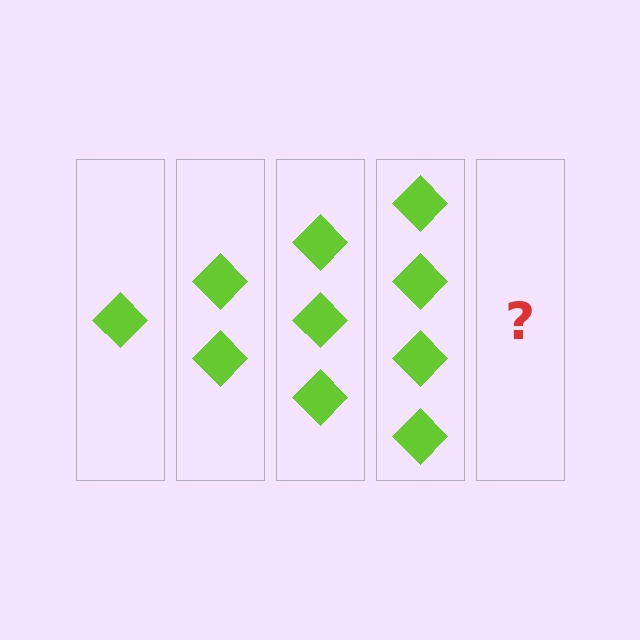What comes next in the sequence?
The next element should be 5 diamonds.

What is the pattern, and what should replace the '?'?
The pattern is that each step adds one more diamond. The '?' should be 5 diamonds.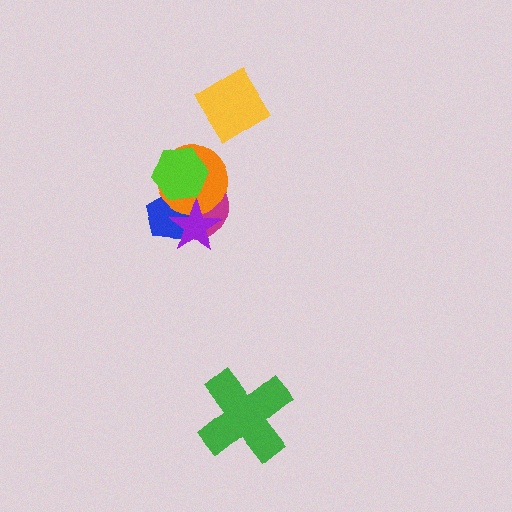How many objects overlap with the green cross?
0 objects overlap with the green cross.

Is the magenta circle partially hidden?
Yes, it is partially covered by another shape.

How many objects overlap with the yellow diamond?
0 objects overlap with the yellow diamond.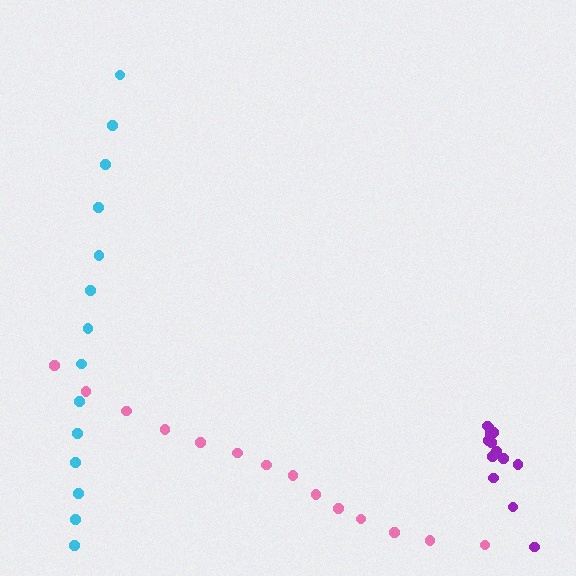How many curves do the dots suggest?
There are 3 distinct paths.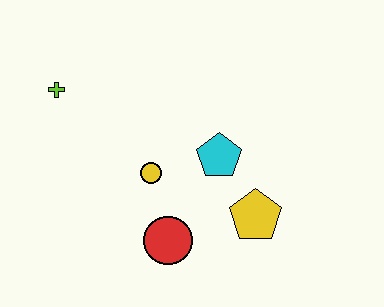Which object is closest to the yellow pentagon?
The cyan pentagon is closest to the yellow pentagon.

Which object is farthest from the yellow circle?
The lime cross is farthest from the yellow circle.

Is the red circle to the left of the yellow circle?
No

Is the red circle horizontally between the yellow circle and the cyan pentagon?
Yes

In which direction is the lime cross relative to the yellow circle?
The lime cross is to the left of the yellow circle.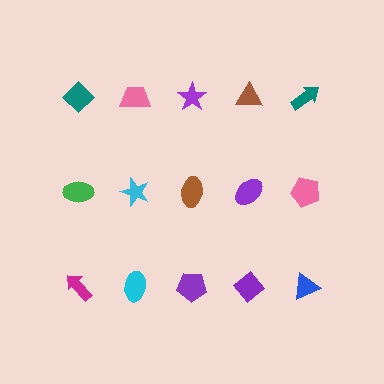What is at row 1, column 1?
A teal diamond.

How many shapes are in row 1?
5 shapes.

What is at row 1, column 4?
A brown triangle.